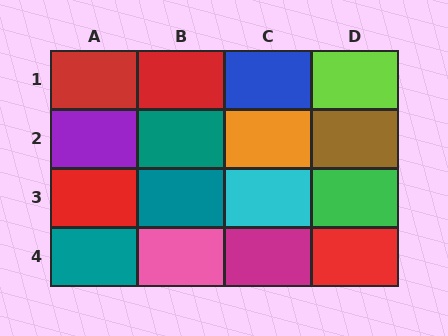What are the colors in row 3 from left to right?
Red, teal, cyan, green.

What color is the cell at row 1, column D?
Lime.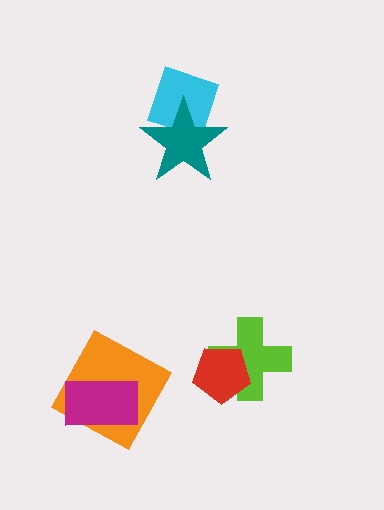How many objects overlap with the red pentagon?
1 object overlaps with the red pentagon.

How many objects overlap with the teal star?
1 object overlaps with the teal star.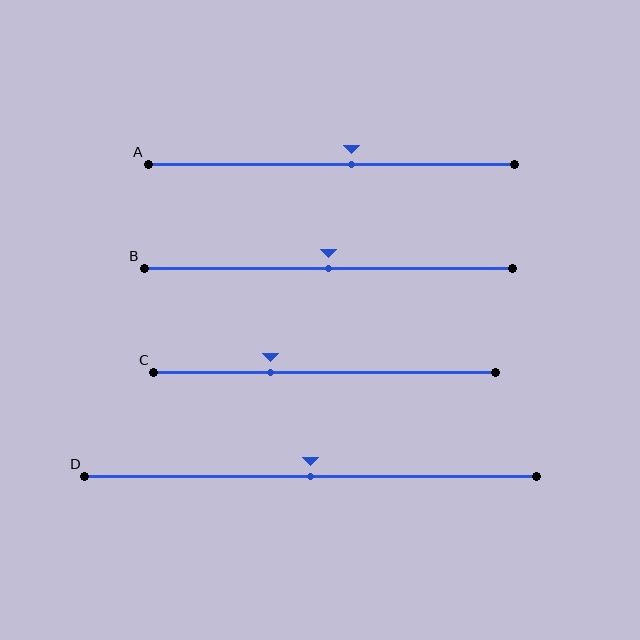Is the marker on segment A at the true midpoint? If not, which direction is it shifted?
No, the marker on segment A is shifted to the right by about 6% of the segment length.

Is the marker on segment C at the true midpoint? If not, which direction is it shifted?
No, the marker on segment C is shifted to the left by about 16% of the segment length.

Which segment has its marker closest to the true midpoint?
Segment B has its marker closest to the true midpoint.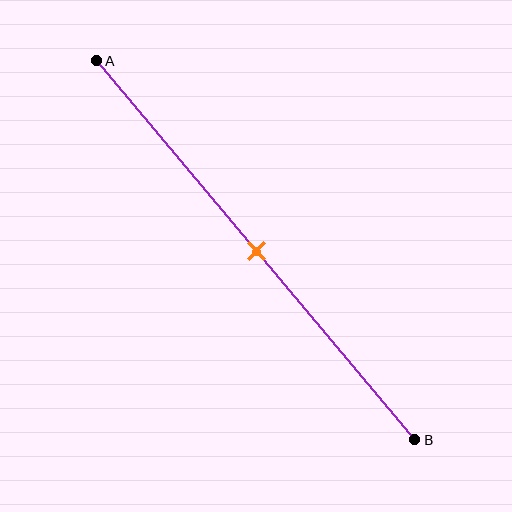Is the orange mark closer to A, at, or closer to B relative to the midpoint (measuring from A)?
The orange mark is approximately at the midpoint of segment AB.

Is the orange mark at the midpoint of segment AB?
Yes, the mark is approximately at the midpoint.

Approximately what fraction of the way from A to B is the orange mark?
The orange mark is approximately 50% of the way from A to B.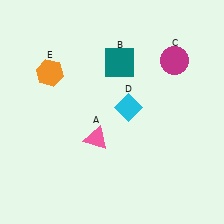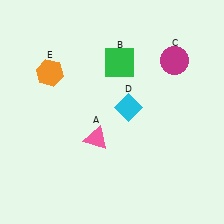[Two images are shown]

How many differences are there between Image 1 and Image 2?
There is 1 difference between the two images.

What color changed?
The square (B) changed from teal in Image 1 to green in Image 2.